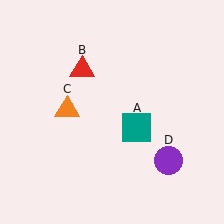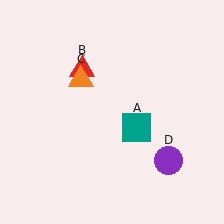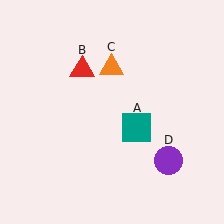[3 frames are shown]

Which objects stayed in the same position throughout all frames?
Teal square (object A) and red triangle (object B) and purple circle (object D) remained stationary.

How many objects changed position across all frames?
1 object changed position: orange triangle (object C).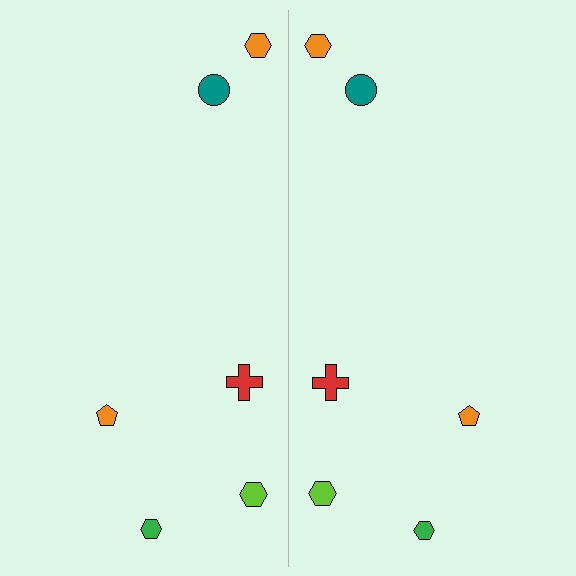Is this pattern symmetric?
Yes, this pattern has bilateral (reflection) symmetry.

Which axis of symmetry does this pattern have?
The pattern has a vertical axis of symmetry running through the center of the image.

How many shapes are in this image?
There are 12 shapes in this image.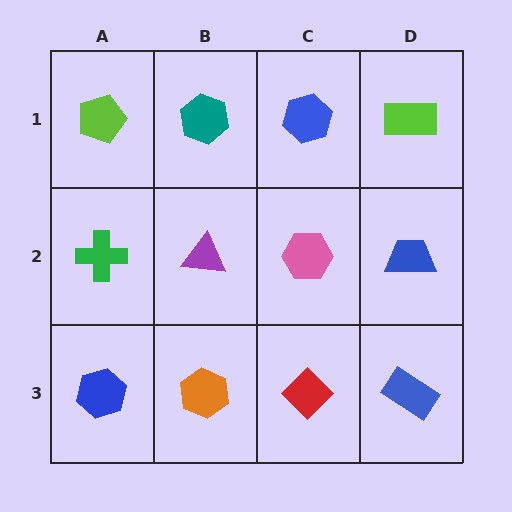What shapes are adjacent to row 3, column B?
A purple triangle (row 2, column B), a blue hexagon (row 3, column A), a red diamond (row 3, column C).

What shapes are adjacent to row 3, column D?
A blue trapezoid (row 2, column D), a red diamond (row 3, column C).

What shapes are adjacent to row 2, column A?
A lime pentagon (row 1, column A), a blue hexagon (row 3, column A), a purple triangle (row 2, column B).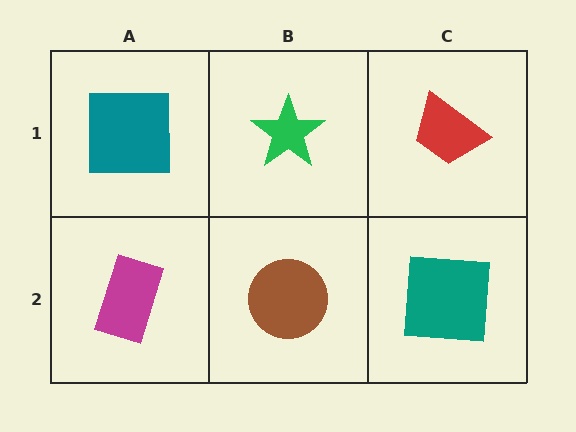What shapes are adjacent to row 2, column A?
A teal square (row 1, column A), a brown circle (row 2, column B).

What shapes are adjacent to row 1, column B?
A brown circle (row 2, column B), a teal square (row 1, column A), a red trapezoid (row 1, column C).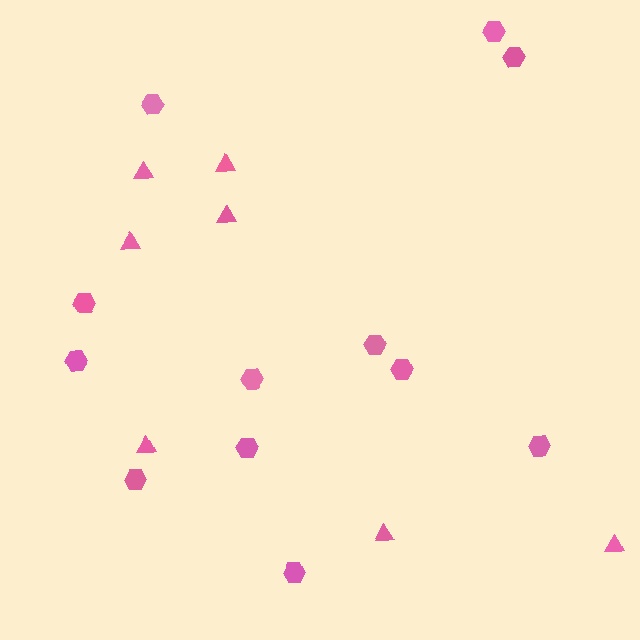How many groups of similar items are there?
There are 2 groups: one group of hexagons (12) and one group of triangles (7).